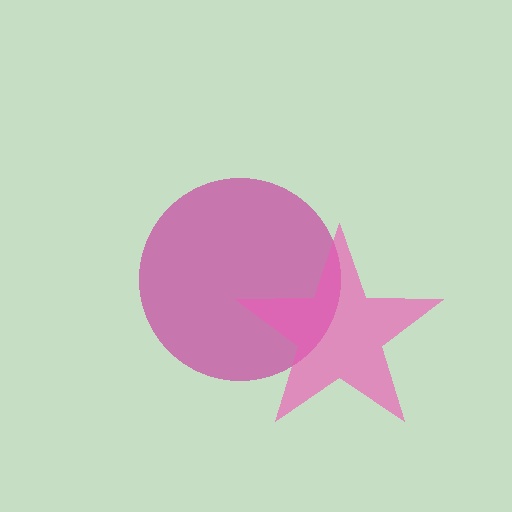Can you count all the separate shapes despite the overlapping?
Yes, there are 2 separate shapes.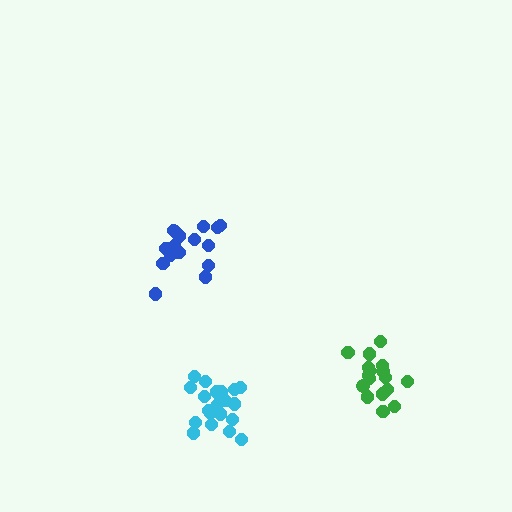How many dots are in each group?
Group 1: 20 dots, Group 2: 16 dots, Group 3: 17 dots (53 total).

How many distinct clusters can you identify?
There are 3 distinct clusters.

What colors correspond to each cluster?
The clusters are colored: cyan, blue, green.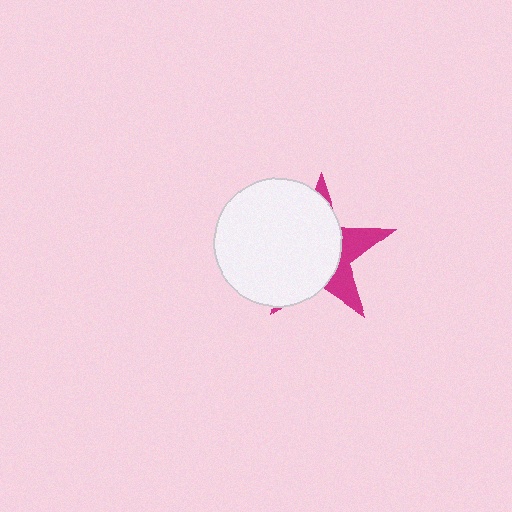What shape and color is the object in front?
The object in front is a white circle.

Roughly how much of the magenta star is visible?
A small part of it is visible (roughly 32%).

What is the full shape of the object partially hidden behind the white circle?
The partially hidden object is a magenta star.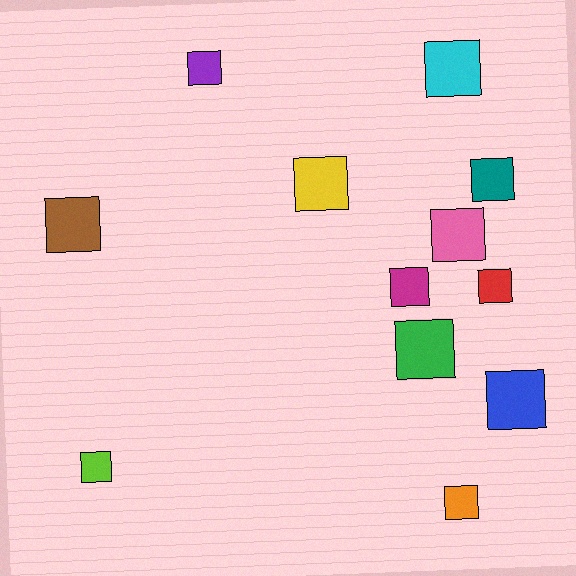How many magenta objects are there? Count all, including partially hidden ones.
There is 1 magenta object.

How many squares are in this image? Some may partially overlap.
There are 12 squares.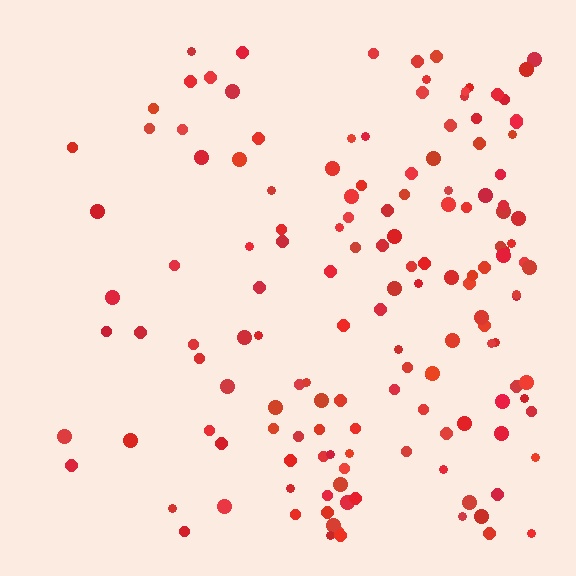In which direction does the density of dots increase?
From left to right, with the right side densest.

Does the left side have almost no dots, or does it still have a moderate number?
Still a moderate number, just noticeably fewer than the right.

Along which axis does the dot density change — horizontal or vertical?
Horizontal.